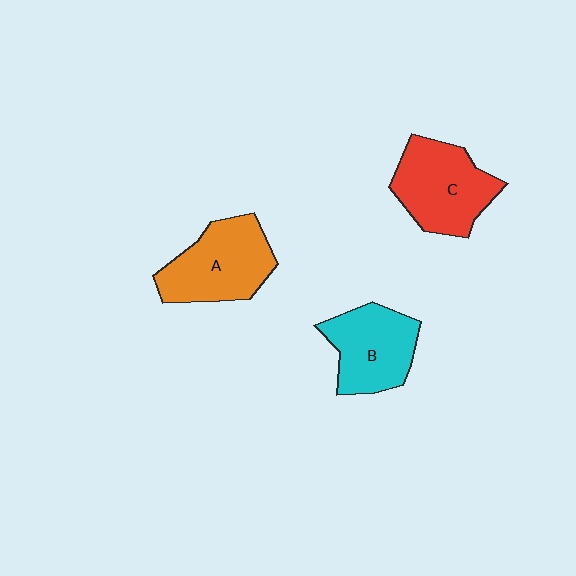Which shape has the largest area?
Shape C (red).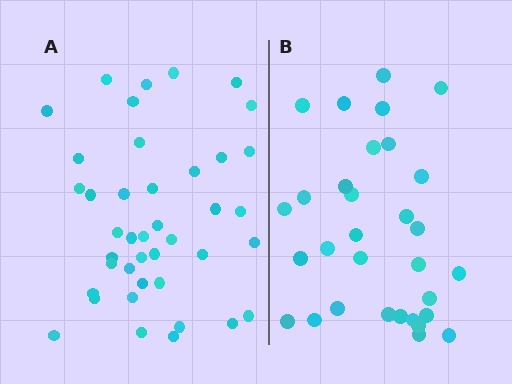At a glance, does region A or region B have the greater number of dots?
Region A (the left region) has more dots.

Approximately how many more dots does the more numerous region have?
Region A has roughly 10 or so more dots than region B.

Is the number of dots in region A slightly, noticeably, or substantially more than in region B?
Region A has noticeably more, but not dramatically so. The ratio is roughly 1.3 to 1.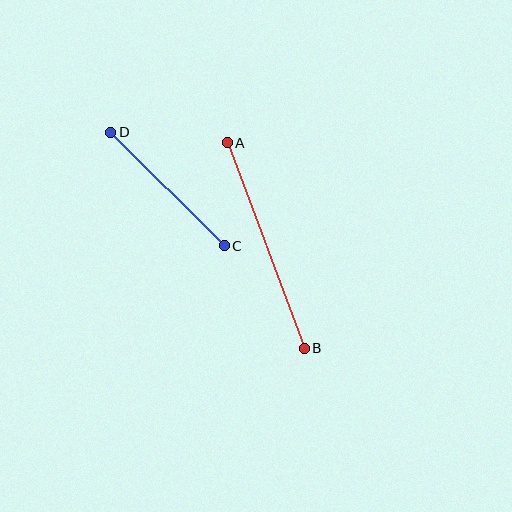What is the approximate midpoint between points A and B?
The midpoint is at approximately (266, 245) pixels.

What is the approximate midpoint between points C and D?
The midpoint is at approximately (168, 189) pixels.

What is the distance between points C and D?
The distance is approximately 161 pixels.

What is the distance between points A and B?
The distance is approximately 219 pixels.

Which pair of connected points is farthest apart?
Points A and B are farthest apart.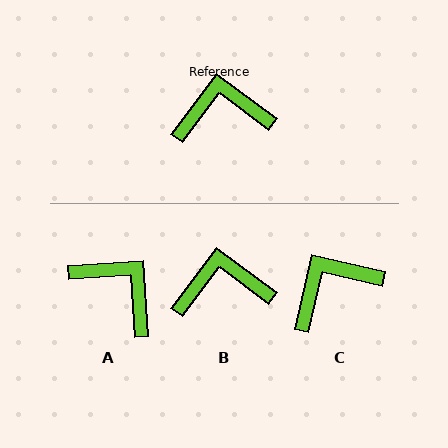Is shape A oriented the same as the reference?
No, it is off by about 50 degrees.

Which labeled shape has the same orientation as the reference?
B.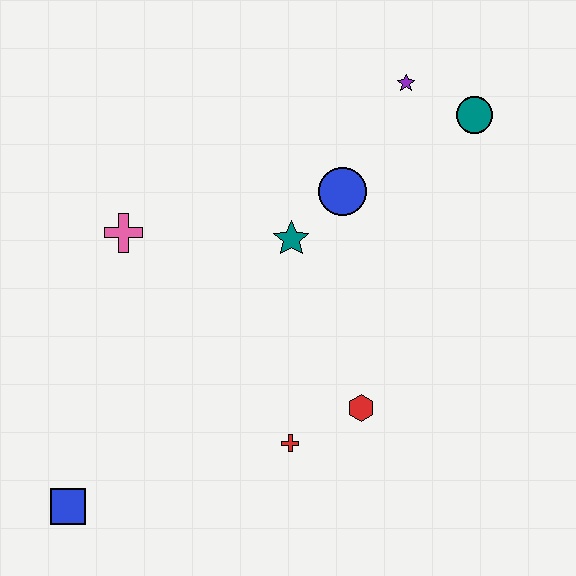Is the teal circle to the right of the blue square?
Yes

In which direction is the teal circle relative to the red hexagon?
The teal circle is above the red hexagon.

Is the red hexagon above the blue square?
Yes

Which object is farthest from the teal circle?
The blue square is farthest from the teal circle.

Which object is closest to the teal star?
The blue circle is closest to the teal star.